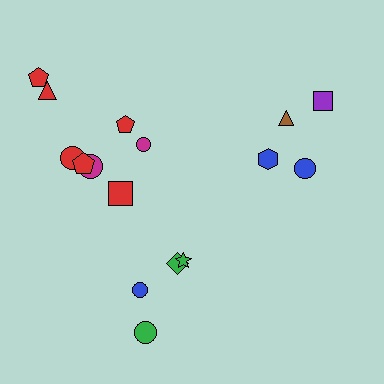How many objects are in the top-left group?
There are 8 objects.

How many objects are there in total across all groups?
There are 16 objects.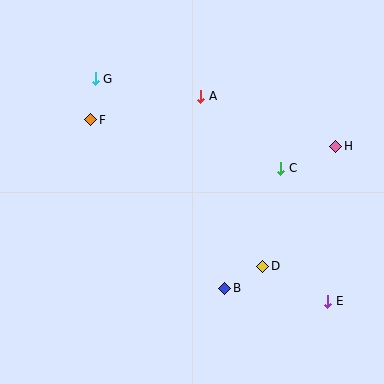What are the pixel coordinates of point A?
Point A is at (201, 96).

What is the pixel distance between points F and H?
The distance between F and H is 246 pixels.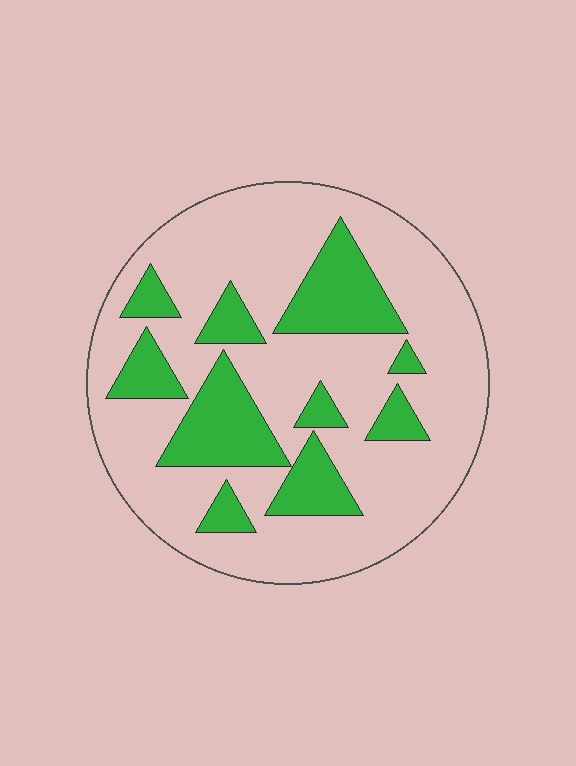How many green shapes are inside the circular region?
10.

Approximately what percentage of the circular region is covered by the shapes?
Approximately 25%.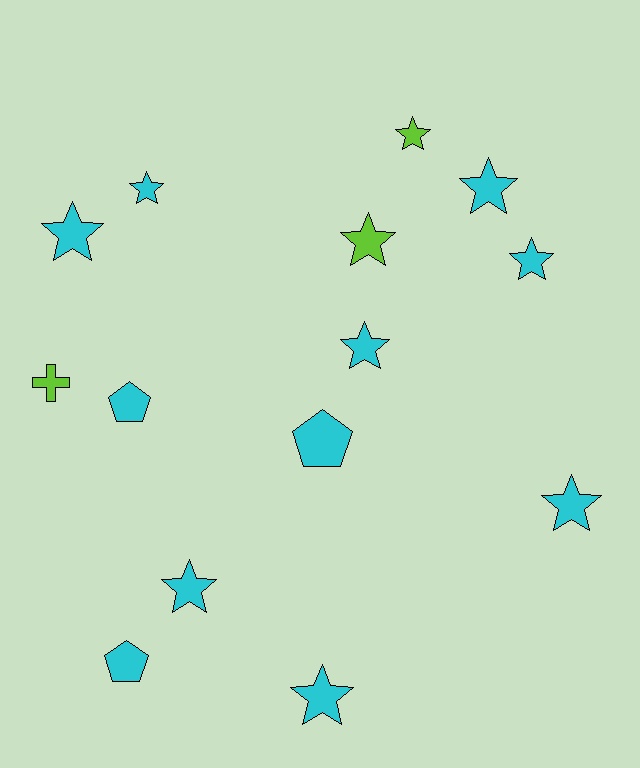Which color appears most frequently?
Cyan, with 11 objects.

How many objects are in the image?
There are 14 objects.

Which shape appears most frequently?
Star, with 10 objects.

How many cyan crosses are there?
There are no cyan crosses.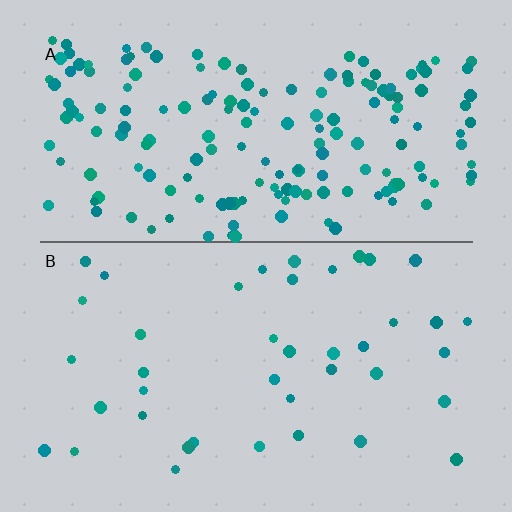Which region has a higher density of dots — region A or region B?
A (the top).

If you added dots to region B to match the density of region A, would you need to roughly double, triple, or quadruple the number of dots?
Approximately quadruple.